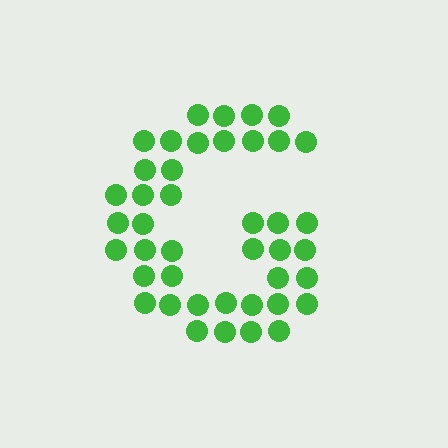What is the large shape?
The large shape is the letter G.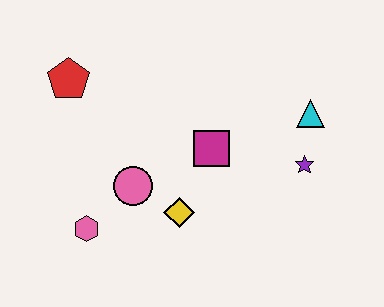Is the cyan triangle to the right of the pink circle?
Yes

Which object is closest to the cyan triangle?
The purple star is closest to the cyan triangle.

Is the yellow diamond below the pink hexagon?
No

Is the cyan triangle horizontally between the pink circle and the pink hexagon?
No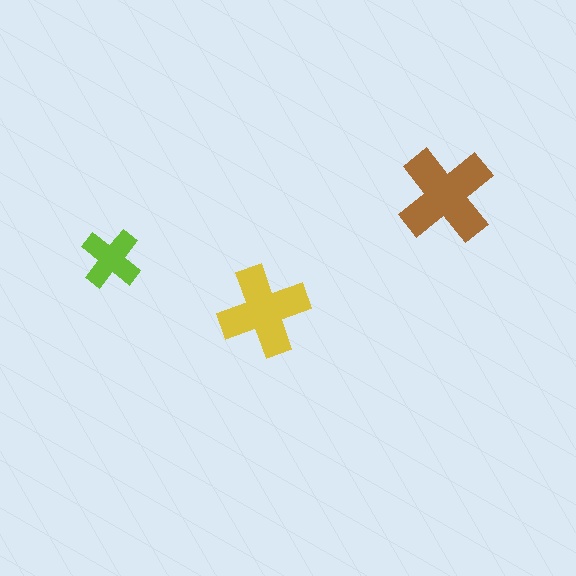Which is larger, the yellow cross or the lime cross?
The yellow one.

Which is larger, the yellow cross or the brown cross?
The brown one.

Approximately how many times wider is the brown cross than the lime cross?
About 1.5 times wider.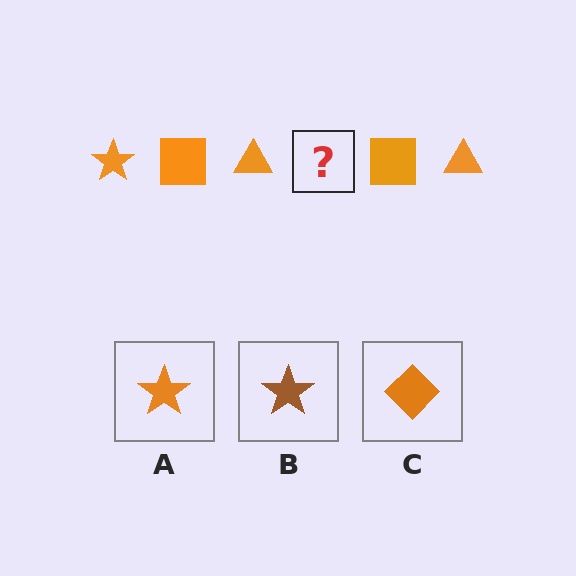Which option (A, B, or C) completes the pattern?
A.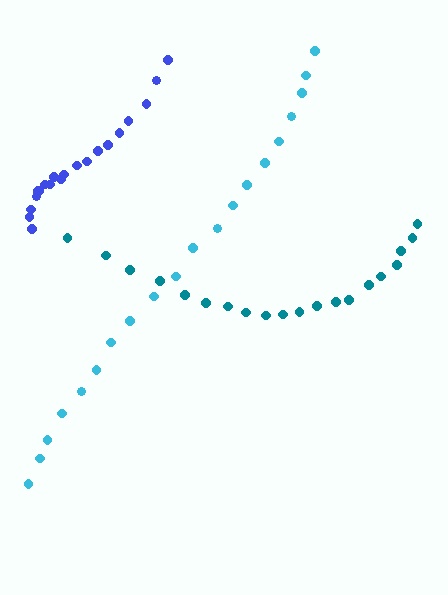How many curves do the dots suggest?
There are 3 distinct paths.